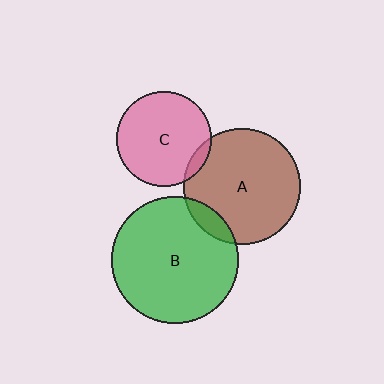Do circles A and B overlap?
Yes.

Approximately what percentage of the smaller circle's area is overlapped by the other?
Approximately 10%.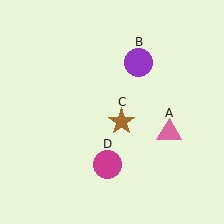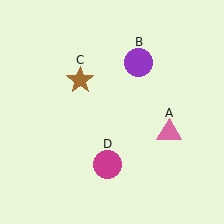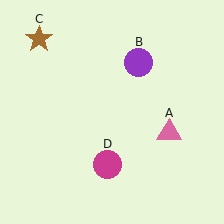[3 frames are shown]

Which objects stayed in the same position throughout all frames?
Pink triangle (object A) and purple circle (object B) and magenta circle (object D) remained stationary.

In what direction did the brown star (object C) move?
The brown star (object C) moved up and to the left.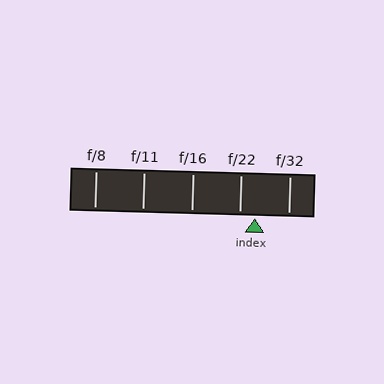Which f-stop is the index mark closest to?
The index mark is closest to f/22.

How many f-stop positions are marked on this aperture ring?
There are 5 f-stop positions marked.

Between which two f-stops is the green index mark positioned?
The index mark is between f/22 and f/32.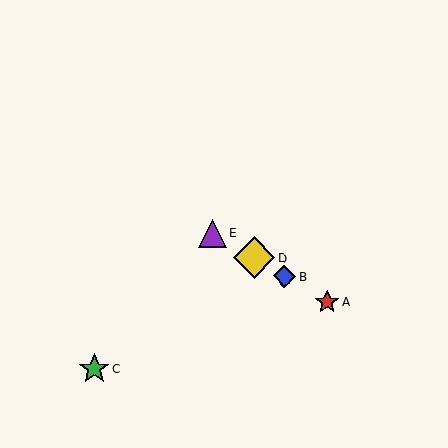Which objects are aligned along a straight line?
Objects A, B, D, E are aligned along a straight line.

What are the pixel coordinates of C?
Object C is at (94, 369).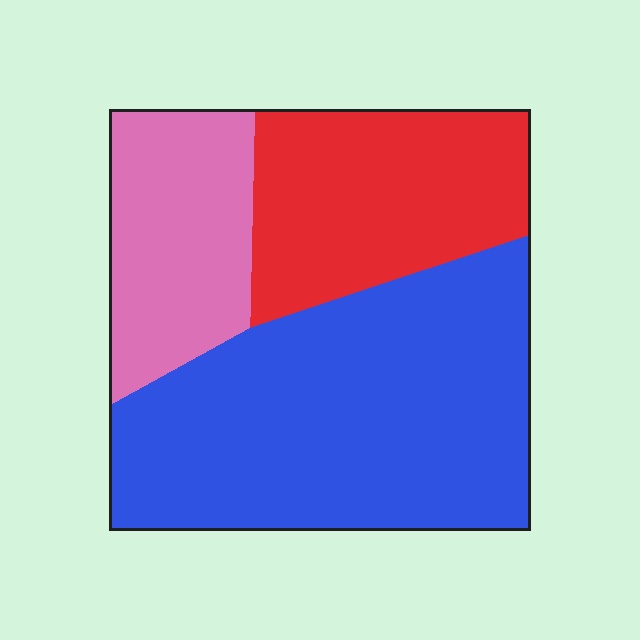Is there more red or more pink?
Red.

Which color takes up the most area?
Blue, at roughly 50%.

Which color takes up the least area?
Pink, at roughly 20%.